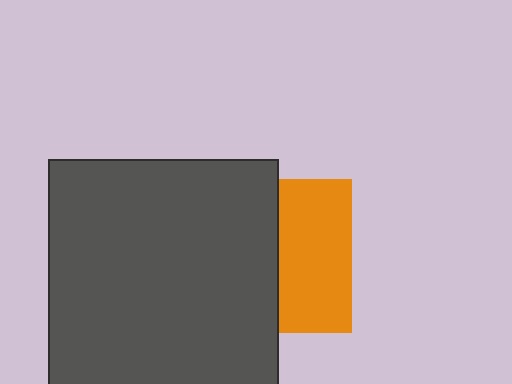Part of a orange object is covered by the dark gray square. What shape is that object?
It is a square.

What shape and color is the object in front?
The object in front is a dark gray square.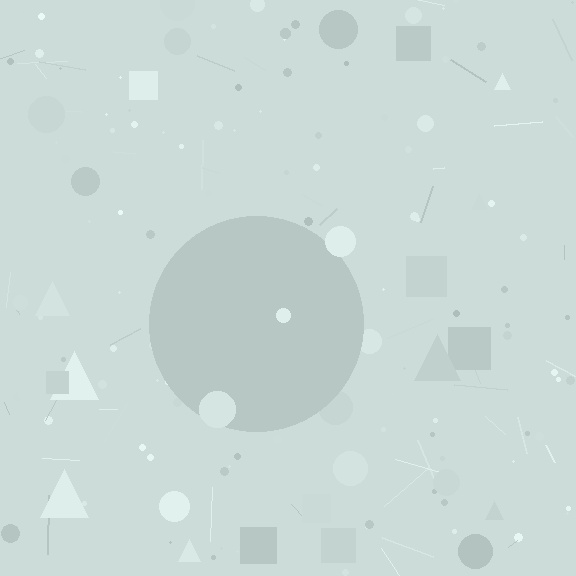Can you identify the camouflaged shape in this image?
The camouflaged shape is a circle.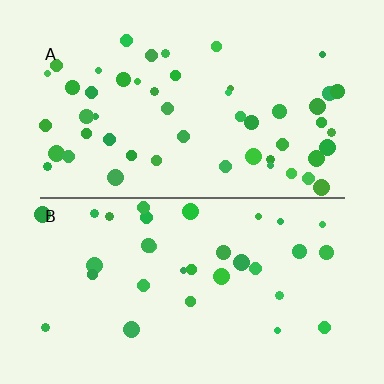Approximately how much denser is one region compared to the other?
Approximately 1.6× — region A over region B.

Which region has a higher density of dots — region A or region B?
A (the top).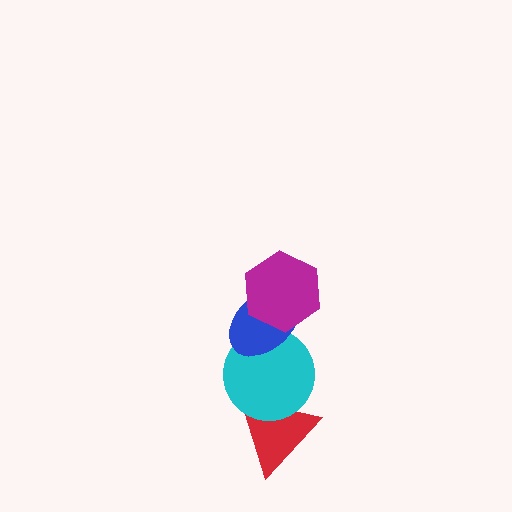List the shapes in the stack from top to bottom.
From top to bottom: the magenta hexagon, the blue ellipse, the cyan circle, the red triangle.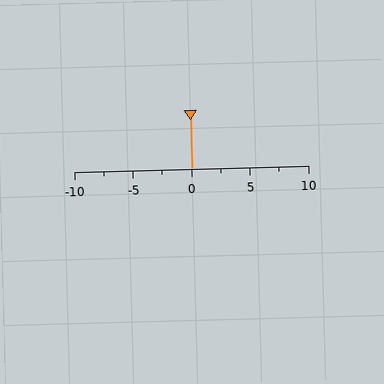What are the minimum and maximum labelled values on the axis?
The axis runs from -10 to 10.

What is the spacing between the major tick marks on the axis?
The major ticks are spaced 5 apart.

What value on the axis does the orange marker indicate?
The marker indicates approximately 0.